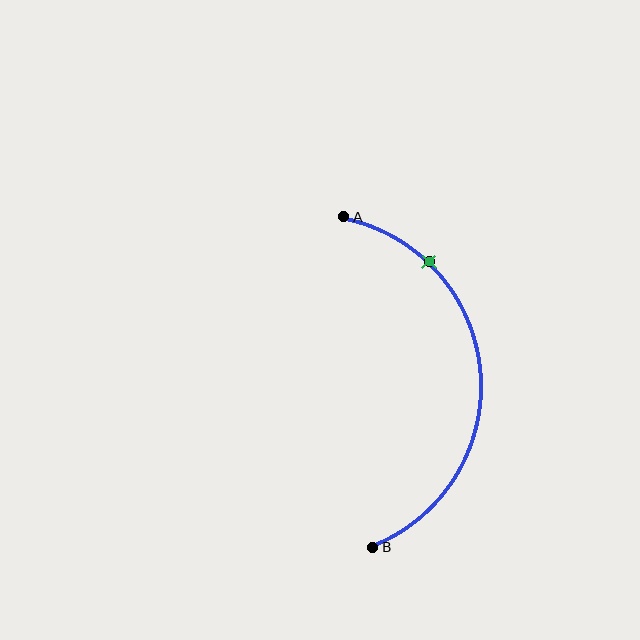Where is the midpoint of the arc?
The arc midpoint is the point on the curve farthest from the straight line joining A and B. It sits to the right of that line.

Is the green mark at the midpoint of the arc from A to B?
No. The green mark lies on the arc but is closer to endpoint A. The arc midpoint would be at the point on the curve equidistant along the arc from both A and B.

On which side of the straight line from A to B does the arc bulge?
The arc bulges to the right of the straight line connecting A and B.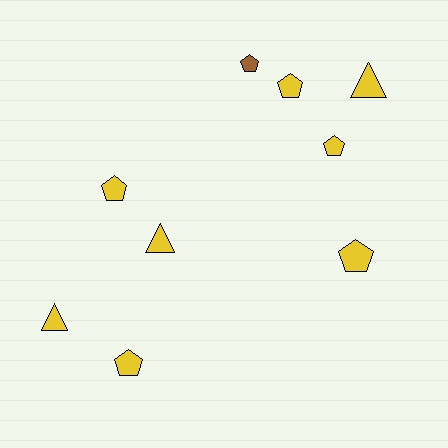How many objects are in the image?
There are 9 objects.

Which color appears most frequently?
Yellow, with 8 objects.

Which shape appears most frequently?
Pentagon, with 6 objects.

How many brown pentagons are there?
There is 1 brown pentagon.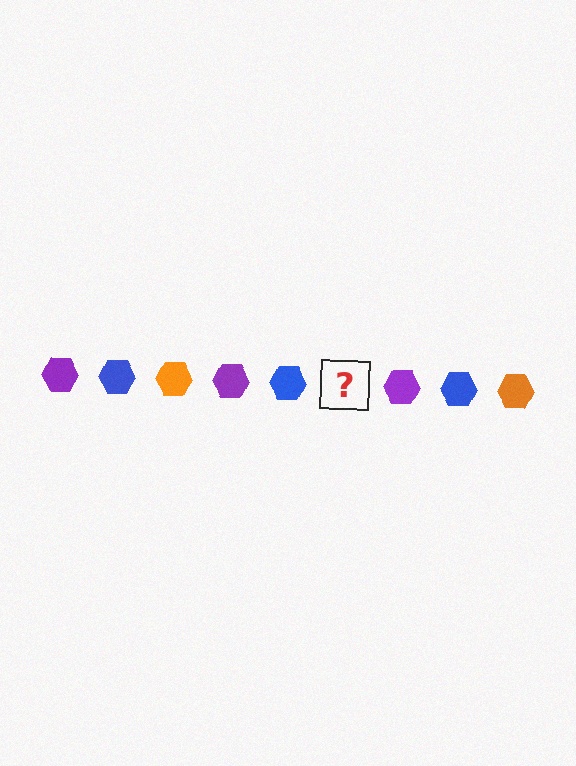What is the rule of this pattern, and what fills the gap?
The rule is that the pattern cycles through purple, blue, orange hexagons. The gap should be filled with an orange hexagon.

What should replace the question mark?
The question mark should be replaced with an orange hexagon.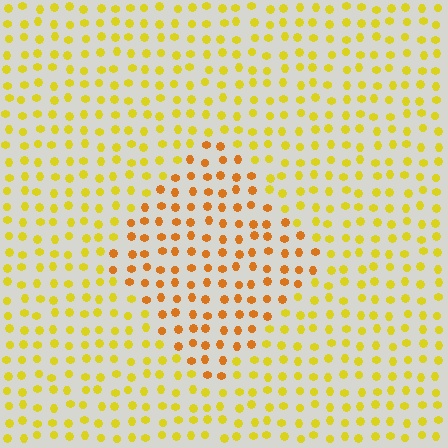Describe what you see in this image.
The image is filled with small yellow elements in a uniform arrangement. A diamond-shaped region is visible where the elements are tinted to a slightly different hue, forming a subtle color boundary.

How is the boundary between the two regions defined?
The boundary is defined purely by a slight shift in hue (about 30 degrees). Spacing, size, and orientation are identical on both sides.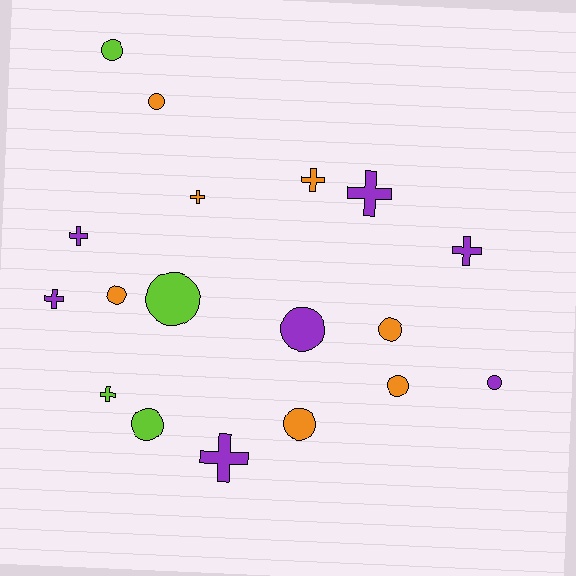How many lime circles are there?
There are 3 lime circles.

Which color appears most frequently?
Purple, with 7 objects.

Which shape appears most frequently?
Circle, with 10 objects.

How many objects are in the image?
There are 18 objects.